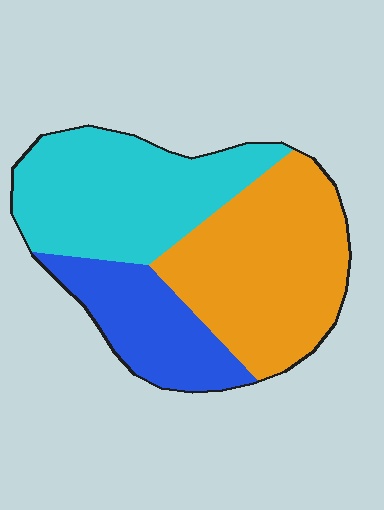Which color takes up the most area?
Orange, at roughly 40%.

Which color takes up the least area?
Blue, at roughly 20%.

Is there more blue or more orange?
Orange.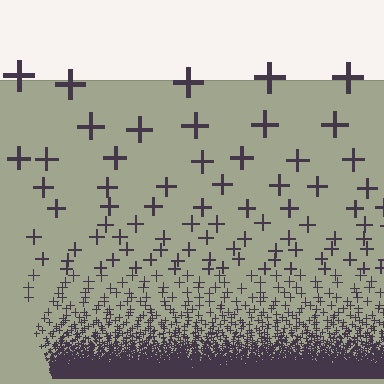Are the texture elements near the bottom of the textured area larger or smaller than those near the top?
Smaller. The gradient is inverted — elements near the bottom are smaller and denser.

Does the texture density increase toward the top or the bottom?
Density increases toward the bottom.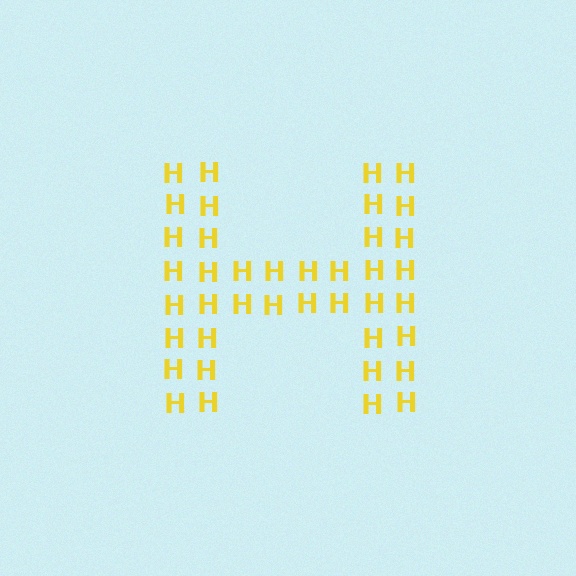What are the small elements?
The small elements are letter H's.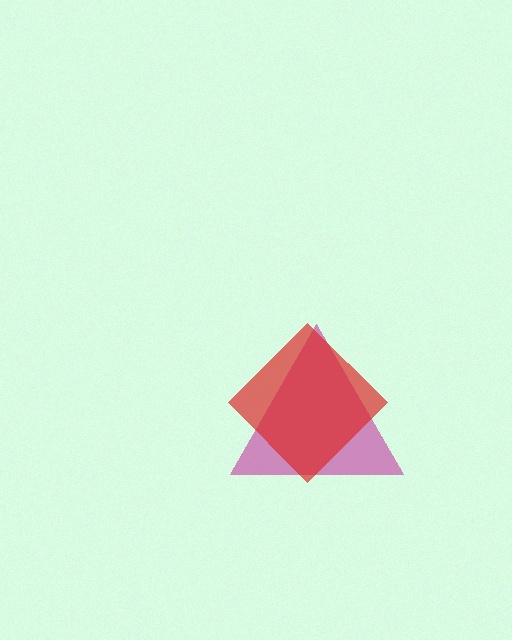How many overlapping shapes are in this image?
There are 2 overlapping shapes in the image.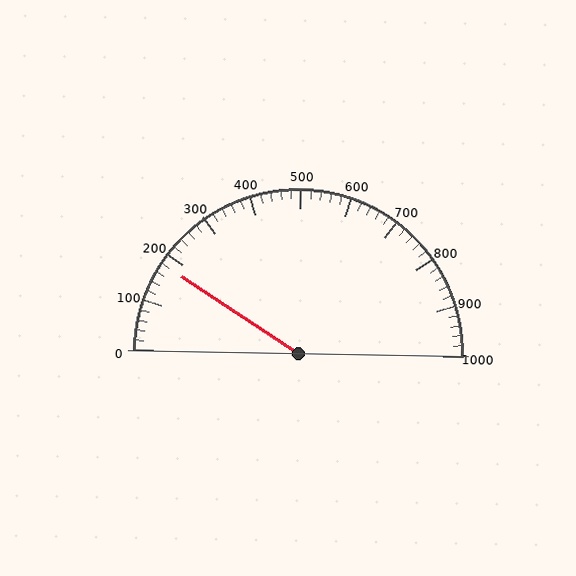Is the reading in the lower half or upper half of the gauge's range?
The reading is in the lower half of the range (0 to 1000).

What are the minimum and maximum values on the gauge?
The gauge ranges from 0 to 1000.